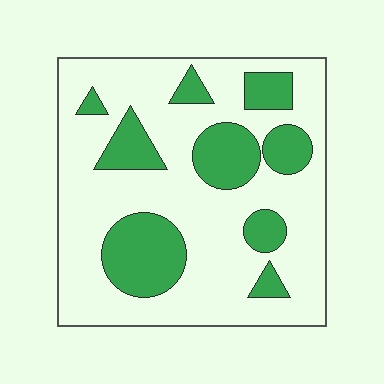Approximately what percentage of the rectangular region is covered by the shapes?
Approximately 25%.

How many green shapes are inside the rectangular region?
9.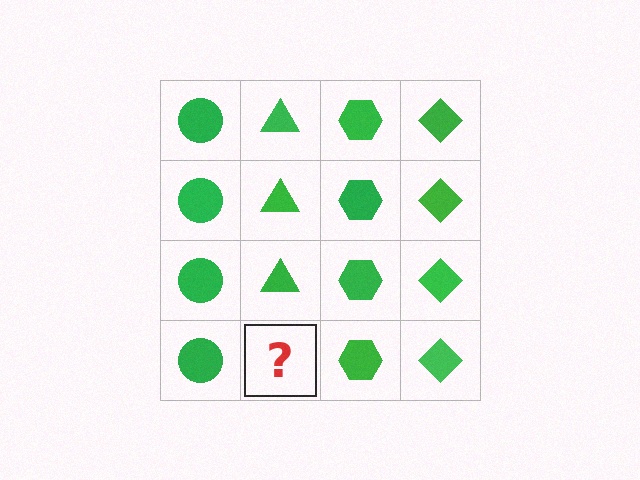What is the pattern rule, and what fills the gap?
The rule is that each column has a consistent shape. The gap should be filled with a green triangle.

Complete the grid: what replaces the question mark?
The question mark should be replaced with a green triangle.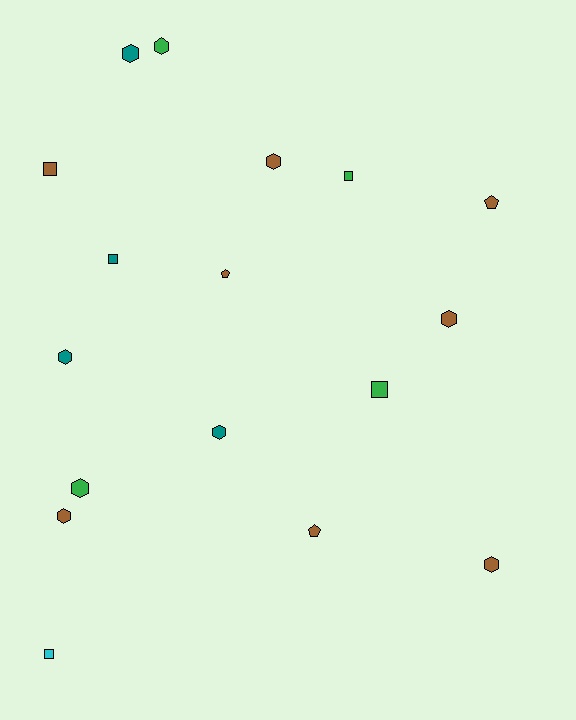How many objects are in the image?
There are 17 objects.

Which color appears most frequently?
Brown, with 8 objects.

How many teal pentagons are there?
There are no teal pentagons.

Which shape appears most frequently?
Hexagon, with 9 objects.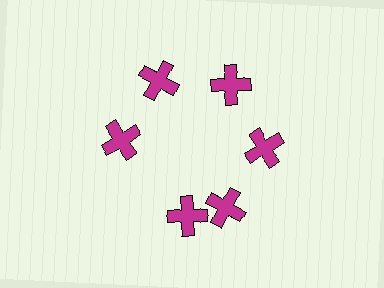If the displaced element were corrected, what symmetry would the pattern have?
It would have 6-fold rotational symmetry — the pattern would map onto itself every 60 degrees.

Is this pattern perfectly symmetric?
No. The 6 magenta crosses are arranged in a ring, but one element near the 7 o'clock position is rotated out of alignment along the ring, breaking the 6-fold rotational symmetry.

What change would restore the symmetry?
The symmetry would be restored by rotating it back into even spacing with its neighbors so that all 6 crosses sit at equal angles and equal distance from the center.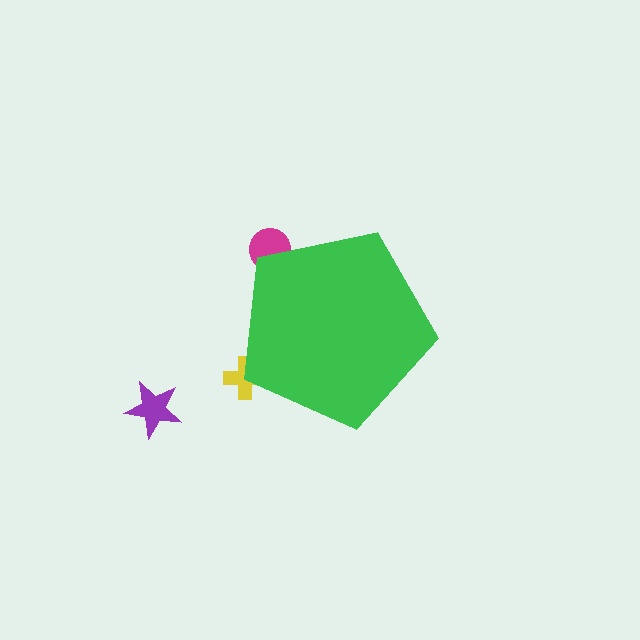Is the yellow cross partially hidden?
Yes, the yellow cross is partially hidden behind the green pentagon.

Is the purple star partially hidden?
No, the purple star is fully visible.